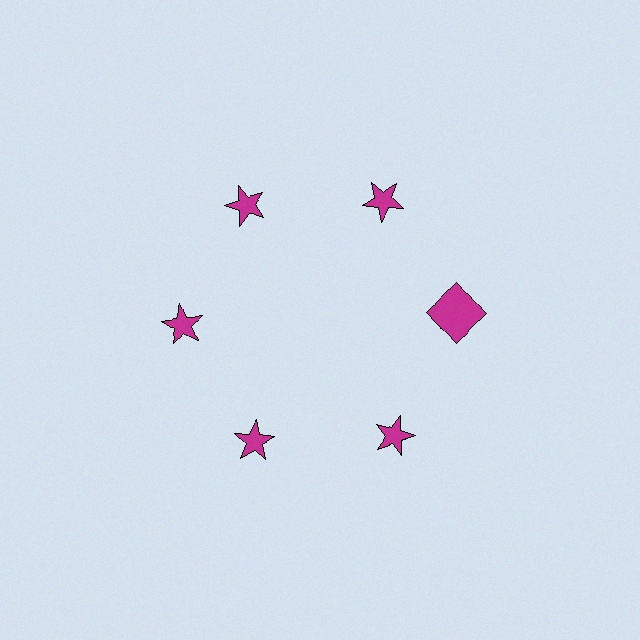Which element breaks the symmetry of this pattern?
The magenta square at roughly the 3 o'clock position breaks the symmetry. All other shapes are magenta stars.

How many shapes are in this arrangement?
There are 6 shapes arranged in a ring pattern.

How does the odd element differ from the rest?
It has a different shape: square instead of star.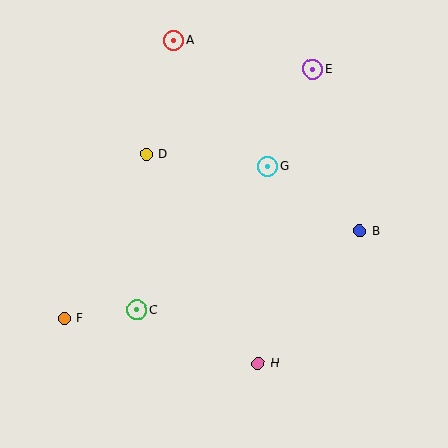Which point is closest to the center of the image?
Point G at (268, 166) is closest to the center.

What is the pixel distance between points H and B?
The distance between H and B is 167 pixels.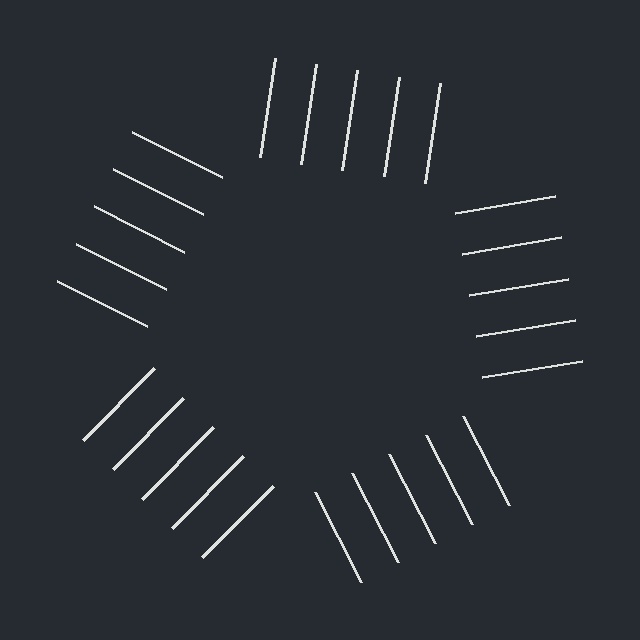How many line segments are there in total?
25 — 5 along each of the 5 edges.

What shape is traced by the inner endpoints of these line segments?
An illusory pentagon — the line segments terminate on its edges but no continuous stroke is drawn.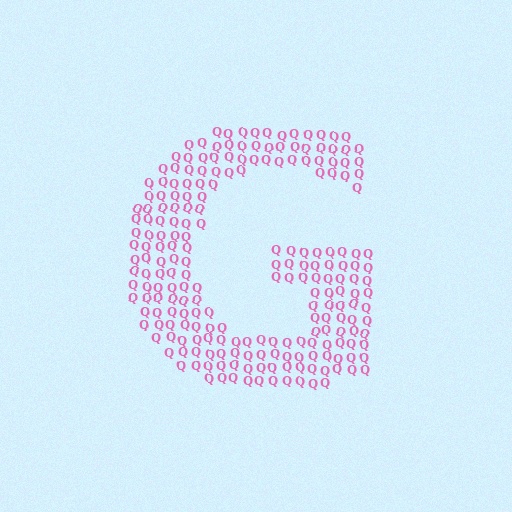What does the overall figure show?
The overall figure shows the letter G.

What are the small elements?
The small elements are letter Q's.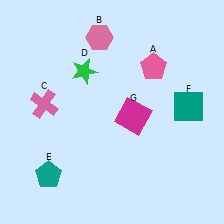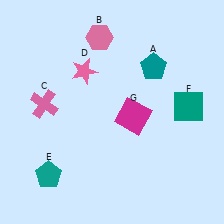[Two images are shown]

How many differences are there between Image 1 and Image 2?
There are 2 differences between the two images.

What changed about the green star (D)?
In Image 1, D is green. In Image 2, it changed to pink.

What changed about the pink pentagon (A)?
In Image 1, A is pink. In Image 2, it changed to teal.